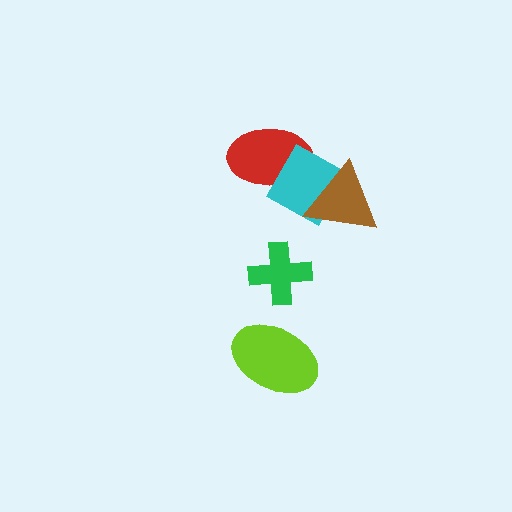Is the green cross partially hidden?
No, no other shape covers it.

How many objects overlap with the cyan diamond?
2 objects overlap with the cyan diamond.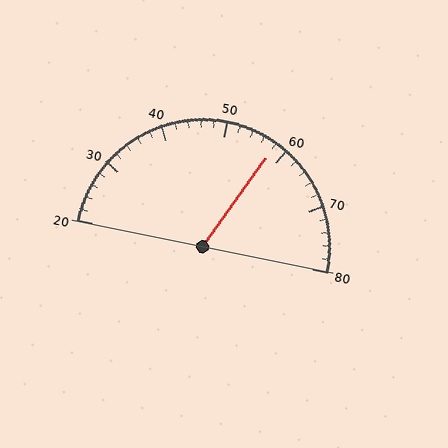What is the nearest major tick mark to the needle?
The nearest major tick mark is 60.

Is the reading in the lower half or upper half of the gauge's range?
The reading is in the upper half of the range (20 to 80).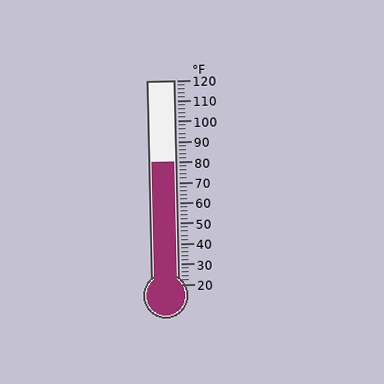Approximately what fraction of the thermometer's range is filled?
The thermometer is filled to approximately 60% of its range.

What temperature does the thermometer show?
The thermometer shows approximately 80°F.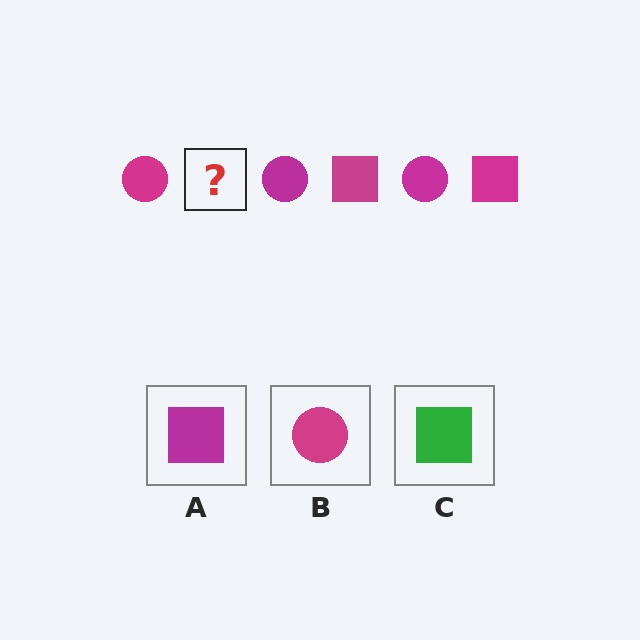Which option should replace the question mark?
Option A.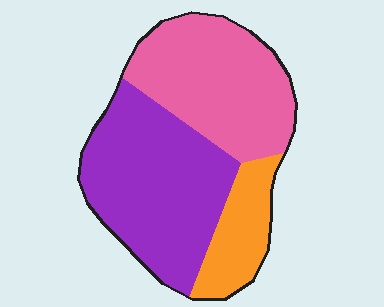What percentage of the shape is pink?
Pink takes up between a third and a half of the shape.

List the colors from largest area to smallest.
From largest to smallest: purple, pink, orange.